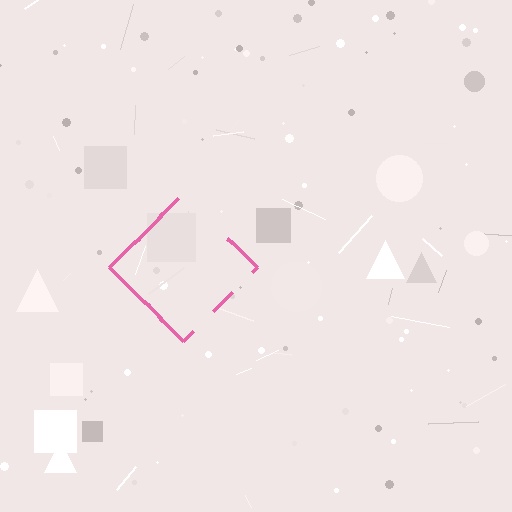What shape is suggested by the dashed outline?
The dashed outline suggests a diamond.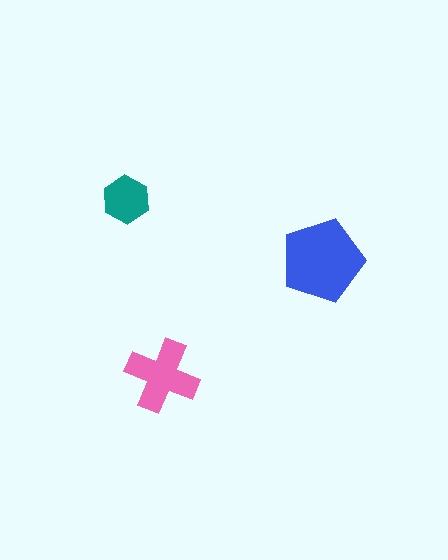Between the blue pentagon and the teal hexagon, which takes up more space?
The blue pentagon.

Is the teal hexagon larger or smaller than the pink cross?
Smaller.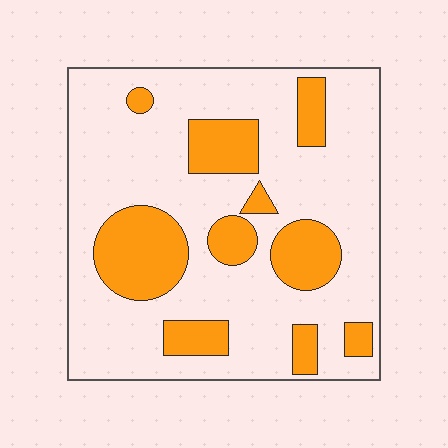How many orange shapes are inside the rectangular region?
10.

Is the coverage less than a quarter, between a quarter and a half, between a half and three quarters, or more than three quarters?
Between a quarter and a half.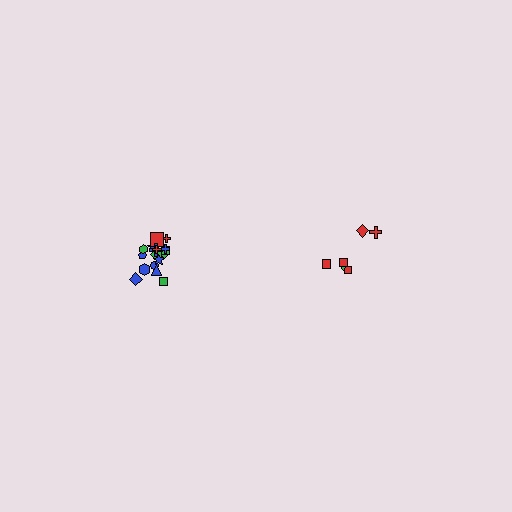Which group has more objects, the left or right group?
The left group.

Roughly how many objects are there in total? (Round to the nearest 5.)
Roughly 25 objects in total.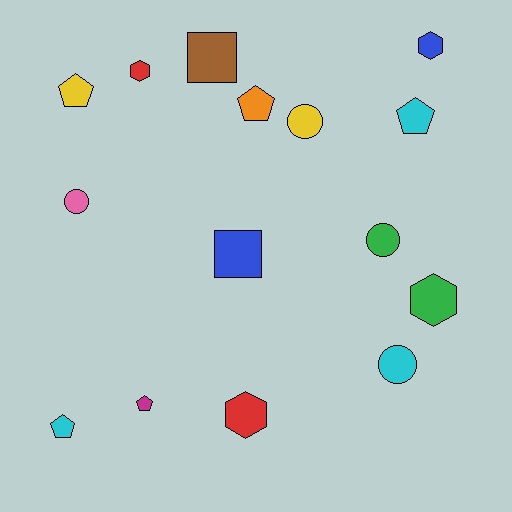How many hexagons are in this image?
There are 4 hexagons.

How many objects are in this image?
There are 15 objects.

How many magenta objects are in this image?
There is 1 magenta object.